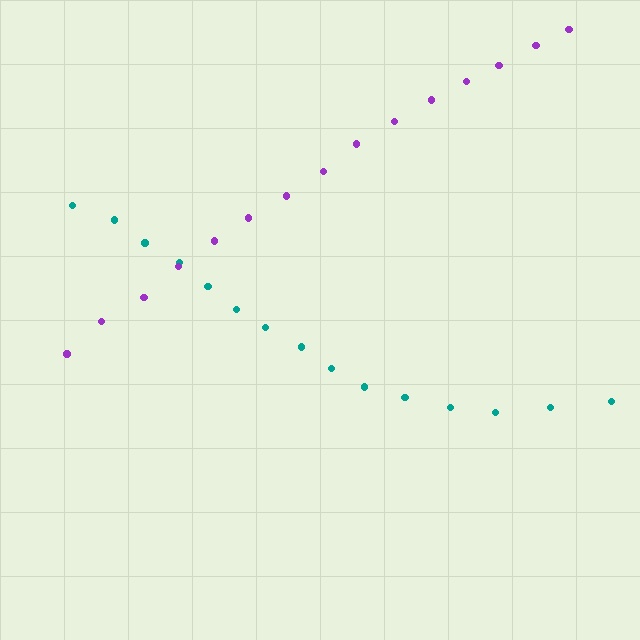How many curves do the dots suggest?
There are 2 distinct paths.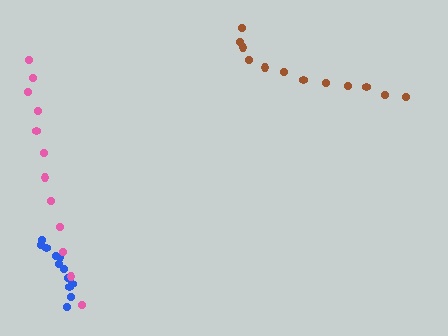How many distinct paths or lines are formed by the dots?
There are 3 distinct paths.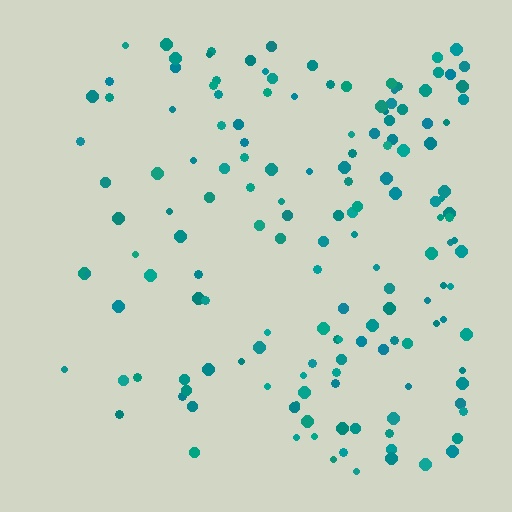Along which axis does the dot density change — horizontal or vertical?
Horizontal.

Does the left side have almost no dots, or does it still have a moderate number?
Still a moderate number, just noticeably fewer than the right.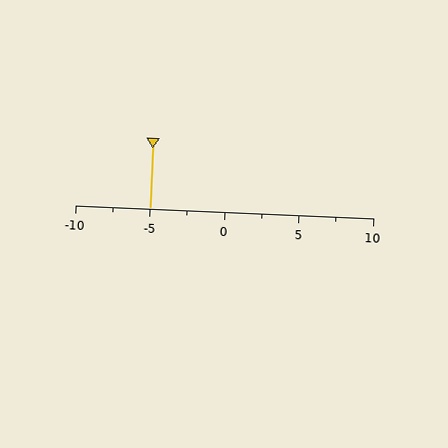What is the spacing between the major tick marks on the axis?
The major ticks are spaced 5 apart.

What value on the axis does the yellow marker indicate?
The marker indicates approximately -5.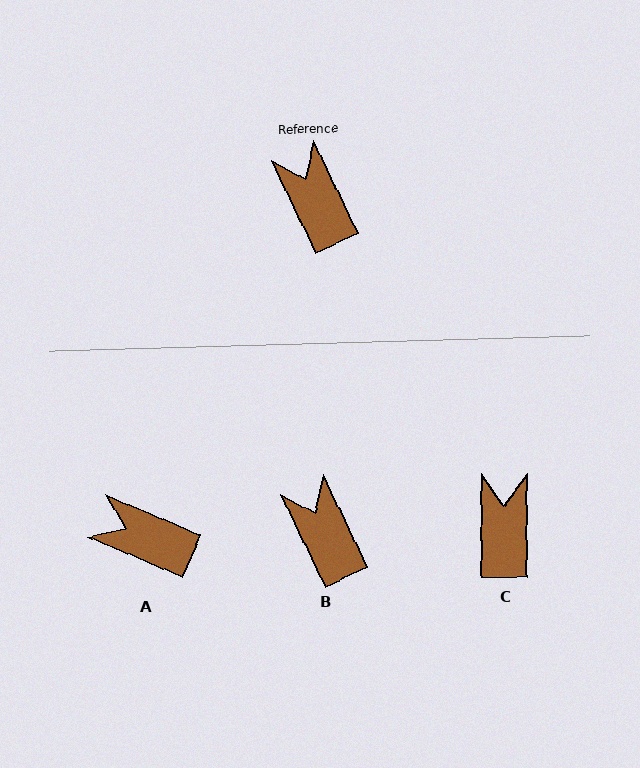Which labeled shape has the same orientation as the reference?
B.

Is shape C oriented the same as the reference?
No, it is off by about 26 degrees.